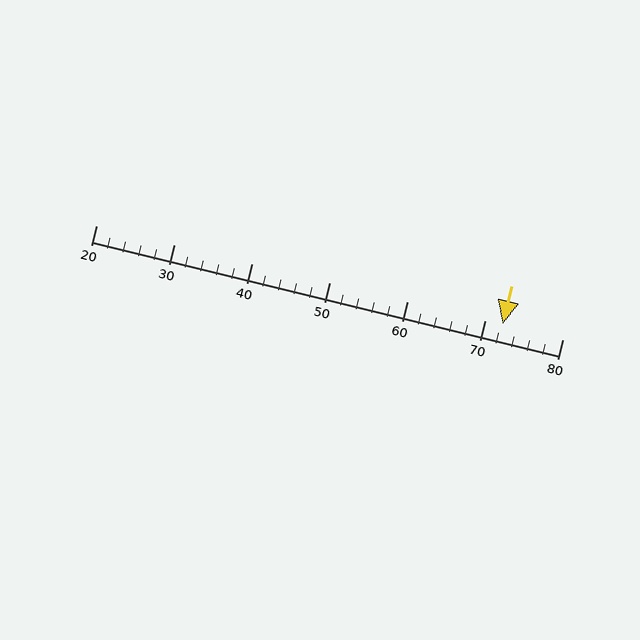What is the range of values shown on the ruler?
The ruler shows values from 20 to 80.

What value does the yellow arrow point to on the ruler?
The yellow arrow points to approximately 72.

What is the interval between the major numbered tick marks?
The major tick marks are spaced 10 units apart.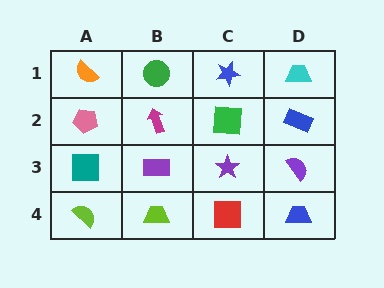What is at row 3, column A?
A teal square.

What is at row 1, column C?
A blue star.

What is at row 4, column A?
A lime semicircle.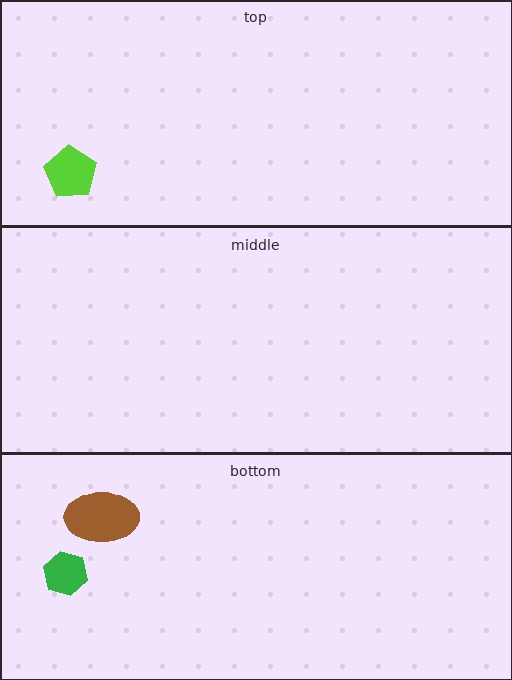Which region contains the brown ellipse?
The bottom region.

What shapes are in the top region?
The lime pentagon.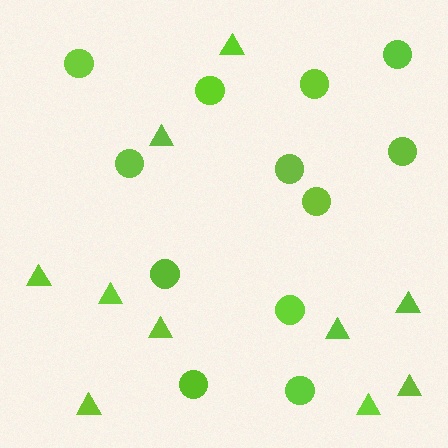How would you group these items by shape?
There are 2 groups: one group of circles (12) and one group of triangles (10).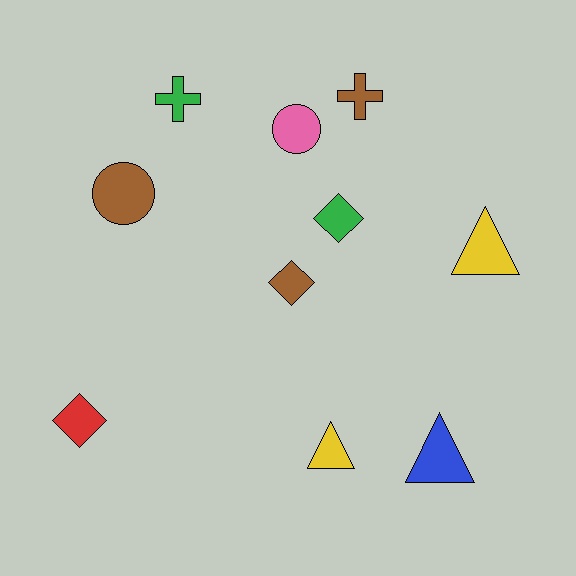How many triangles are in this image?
There are 3 triangles.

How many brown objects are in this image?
There are 3 brown objects.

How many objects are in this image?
There are 10 objects.